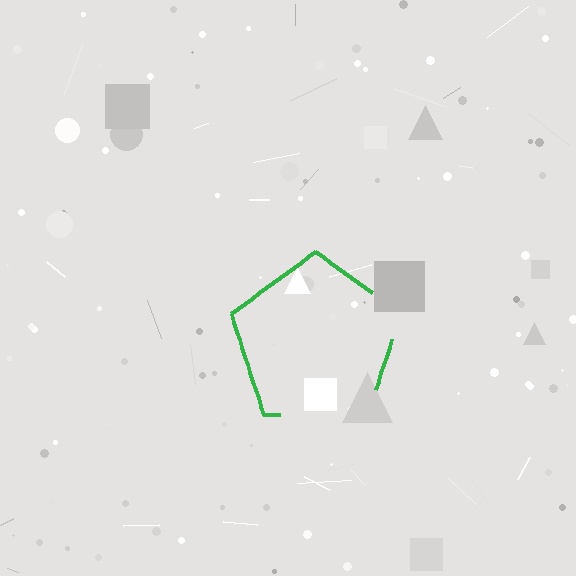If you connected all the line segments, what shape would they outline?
They would outline a pentagon.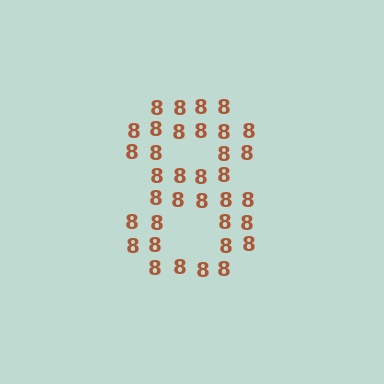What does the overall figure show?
The overall figure shows the digit 8.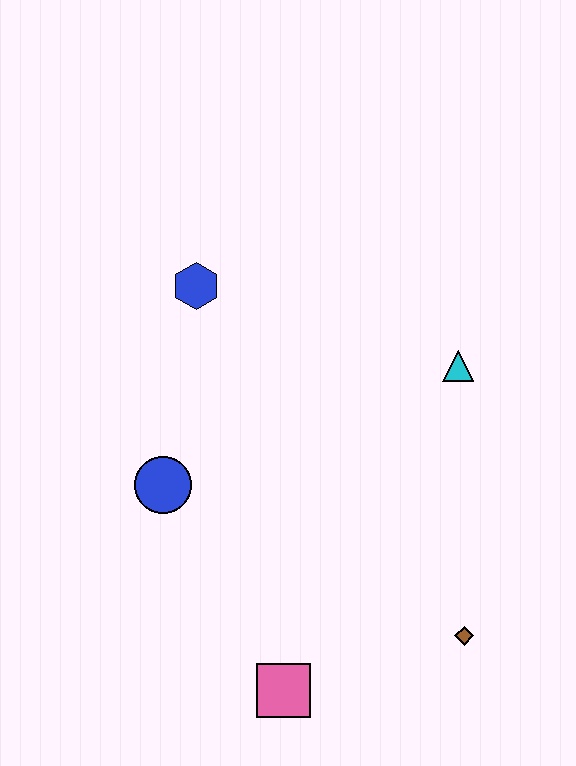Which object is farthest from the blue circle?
The brown diamond is farthest from the blue circle.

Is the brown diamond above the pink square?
Yes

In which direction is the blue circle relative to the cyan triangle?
The blue circle is to the left of the cyan triangle.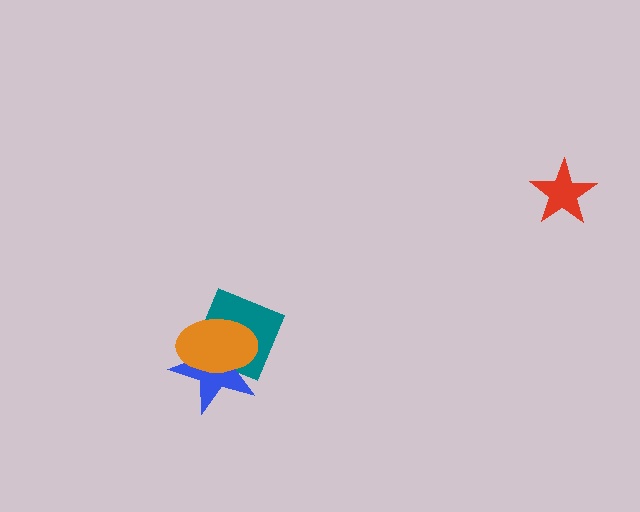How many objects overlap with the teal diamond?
2 objects overlap with the teal diamond.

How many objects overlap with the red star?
0 objects overlap with the red star.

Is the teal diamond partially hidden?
Yes, it is partially covered by another shape.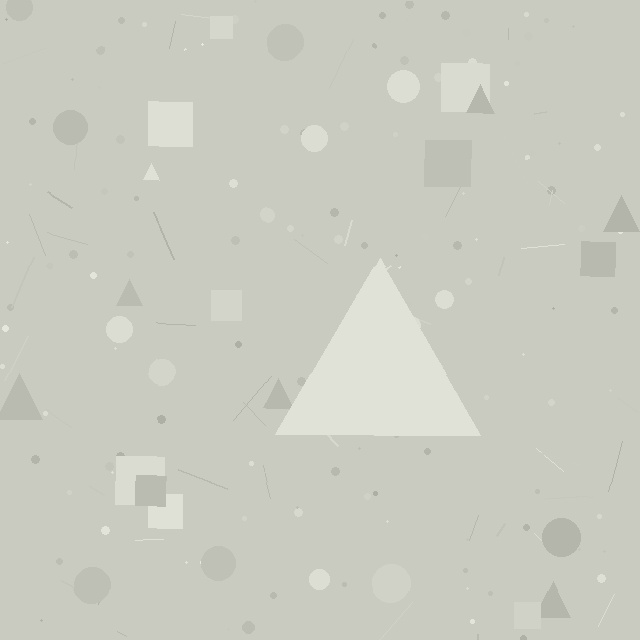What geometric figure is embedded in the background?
A triangle is embedded in the background.